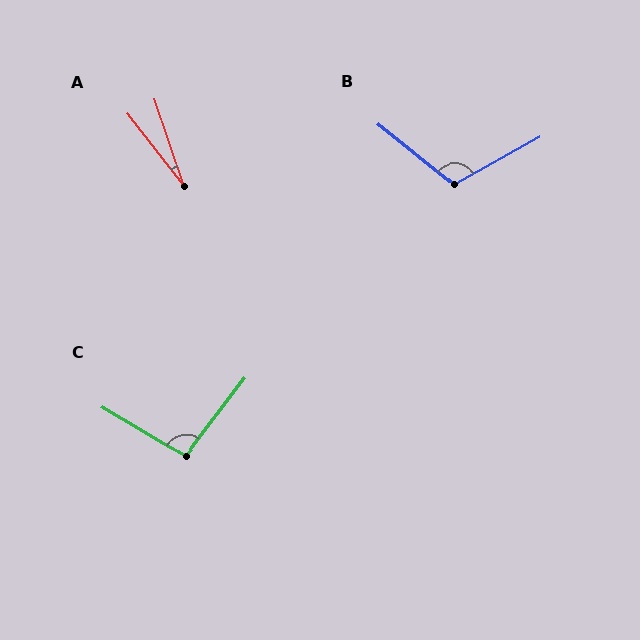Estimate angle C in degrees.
Approximately 97 degrees.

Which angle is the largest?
B, at approximately 112 degrees.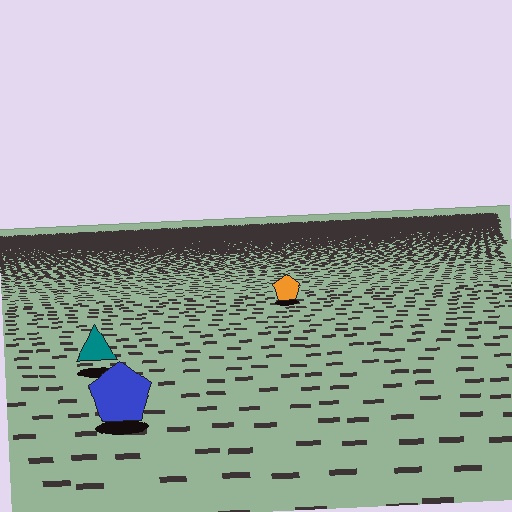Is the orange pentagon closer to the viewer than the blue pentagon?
No. The blue pentagon is closer — you can tell from the texture gradient: the ground texture is coarser near it.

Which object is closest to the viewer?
The blue pentagon is closest. The texture marks near it are larger and more spread out.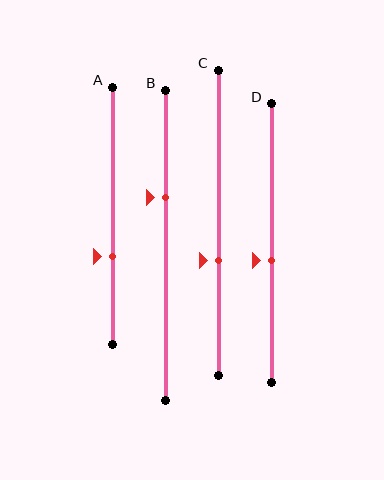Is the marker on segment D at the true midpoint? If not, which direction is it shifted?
No, the marker on segment D is shifted downward by about 6% of the segment length.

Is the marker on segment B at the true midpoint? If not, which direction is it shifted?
No, the marker on segment B is shifted upward by about 15% of the segment length.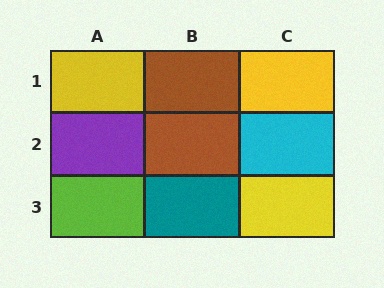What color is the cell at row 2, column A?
Purple.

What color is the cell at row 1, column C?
Yellow.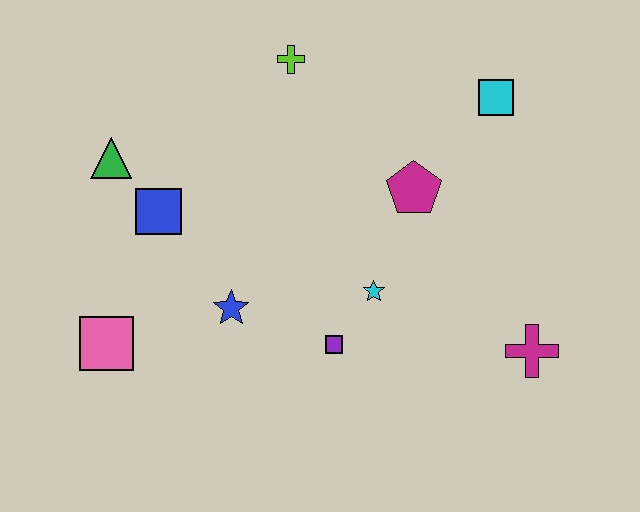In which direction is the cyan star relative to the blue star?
The cyan star is to the right of the blue star.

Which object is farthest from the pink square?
The cyan square is farthest from the pink square.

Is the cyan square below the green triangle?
No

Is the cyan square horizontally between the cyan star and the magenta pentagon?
No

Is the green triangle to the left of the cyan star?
Yes